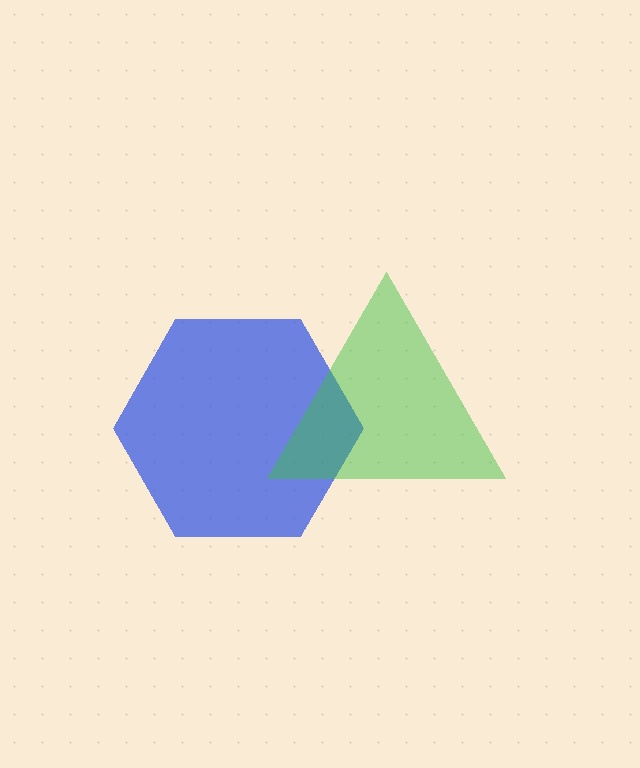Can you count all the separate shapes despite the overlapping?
Yes, there are 2 separate shapes.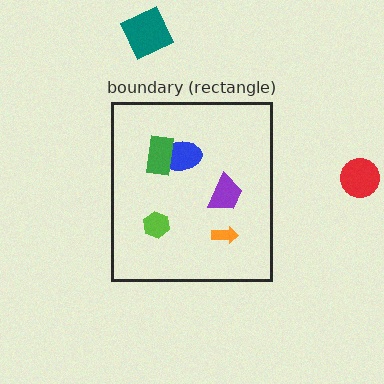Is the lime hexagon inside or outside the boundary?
Inside.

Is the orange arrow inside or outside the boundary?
Inside.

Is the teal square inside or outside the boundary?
Outside.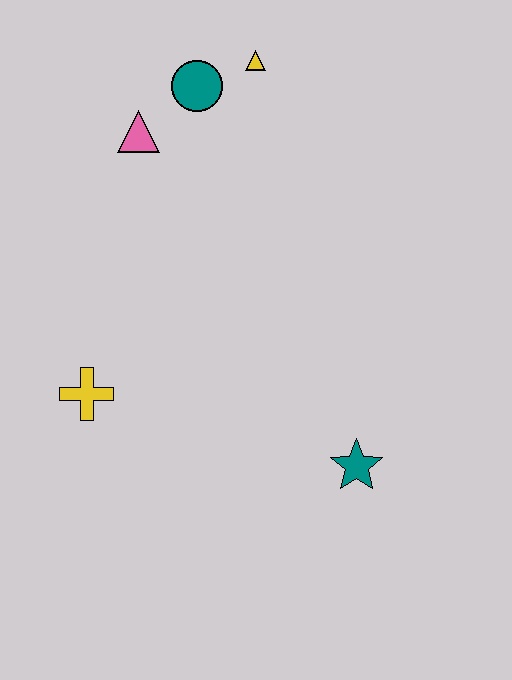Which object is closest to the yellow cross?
The pink triangle is closest to the yellow cross.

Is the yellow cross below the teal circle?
Yes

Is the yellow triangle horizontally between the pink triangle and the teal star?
Yes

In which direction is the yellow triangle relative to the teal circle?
The yellow triangle is to the right of the teal circle.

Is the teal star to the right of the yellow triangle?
Yes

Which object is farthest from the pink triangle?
The teal star is farthest from the pink triangle.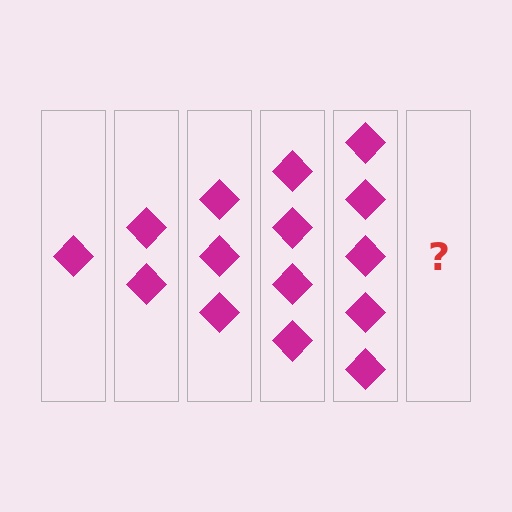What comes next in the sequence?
The next element should be 6 diamonds.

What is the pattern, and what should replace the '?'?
The pattern is that each step adds one more diamond. The '?' should be 6 diamonds.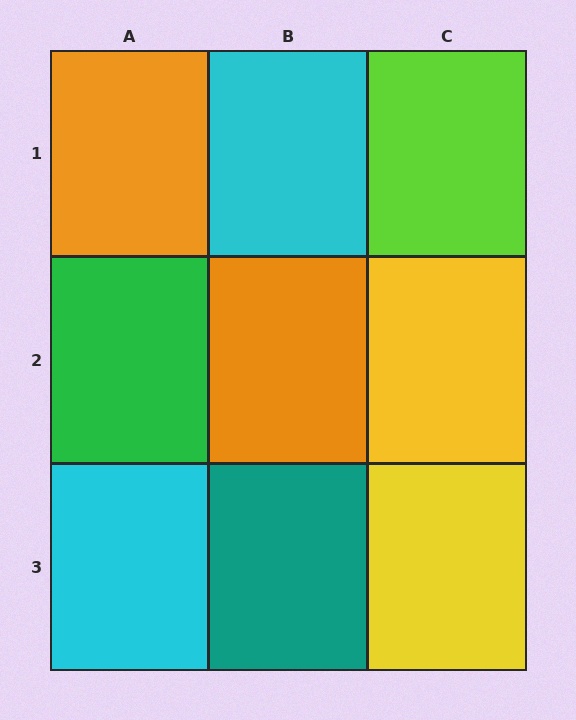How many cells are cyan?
2 cells are cyan.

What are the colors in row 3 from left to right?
Cyan, teal, yellow.